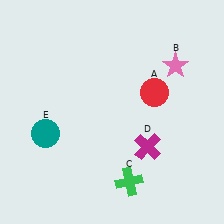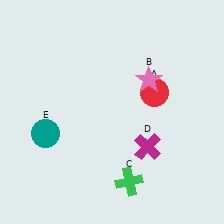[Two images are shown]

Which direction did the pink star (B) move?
The pink star (B) moved left.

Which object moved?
The pink star (B) moved left.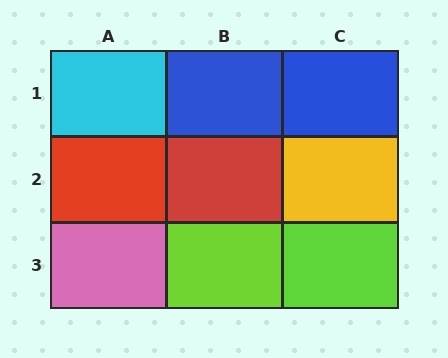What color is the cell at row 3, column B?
Lime.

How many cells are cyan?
1 cell is cyan.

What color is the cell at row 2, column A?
Red.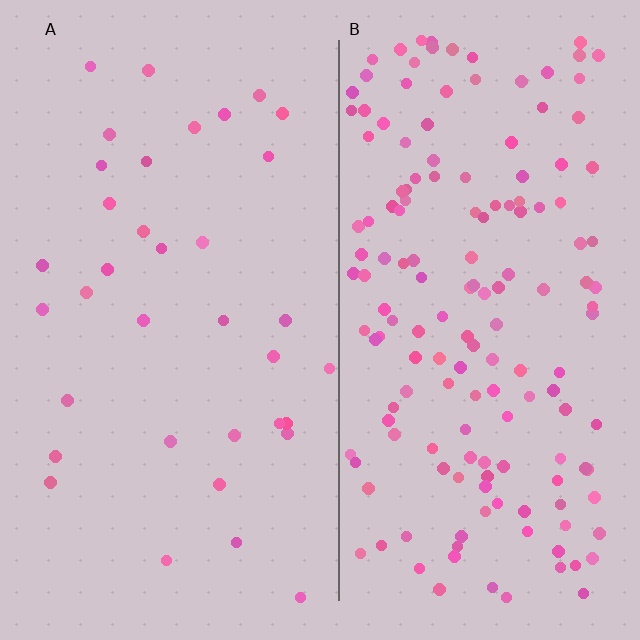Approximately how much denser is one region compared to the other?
Approximately 4.5× — region B over region A.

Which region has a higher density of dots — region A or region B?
B (the right).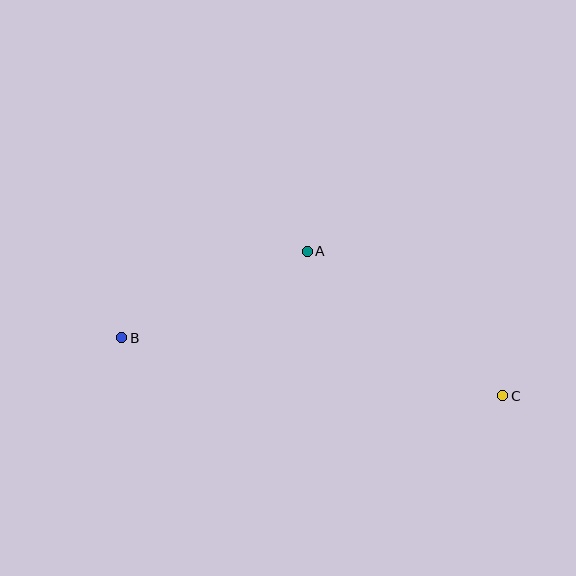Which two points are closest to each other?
Points A and B are closest to each other.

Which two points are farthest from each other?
Points B and C are farthest from each other.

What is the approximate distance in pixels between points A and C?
The distance between A and C is approximately 243 pixels.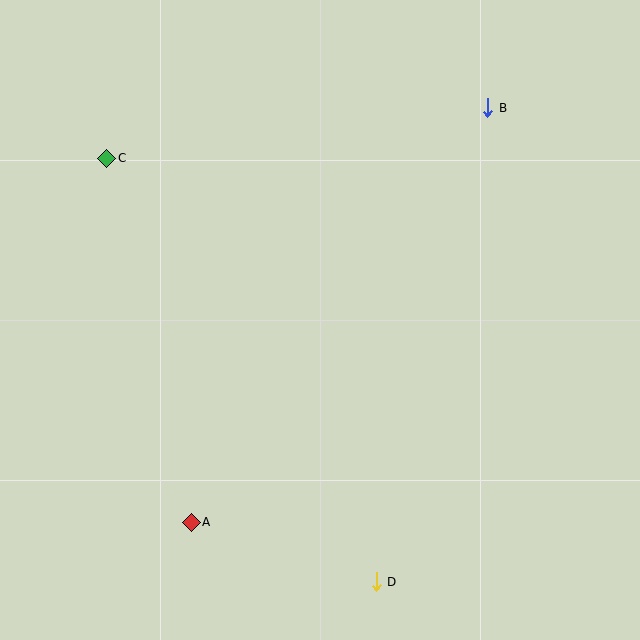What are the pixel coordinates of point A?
Point A is at (191, 522).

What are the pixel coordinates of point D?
Point D is at (376, 582).